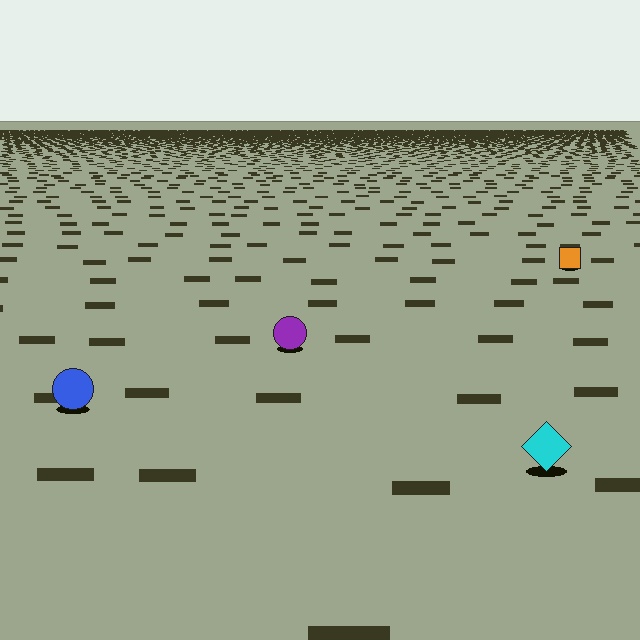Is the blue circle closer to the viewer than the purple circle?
Yes. The blue circle is closer — you can tell from the texture gradient: the ground texture is coarser near it.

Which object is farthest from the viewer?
The orange square is farthest from the viewer. It appears smaller and the ground texture around it is denser.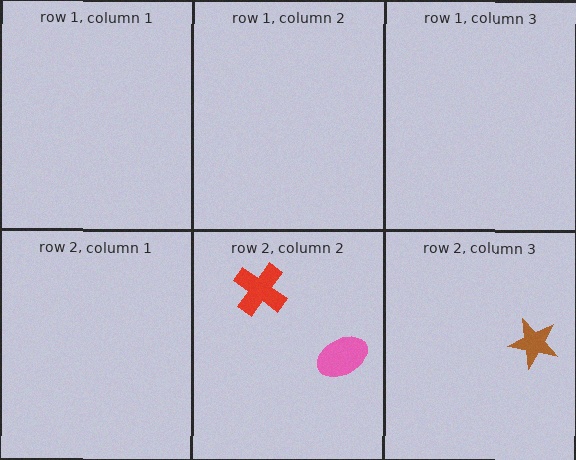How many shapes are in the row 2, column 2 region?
2.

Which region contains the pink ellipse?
The row 2, column 2 region.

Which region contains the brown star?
The row 2, column 3 region.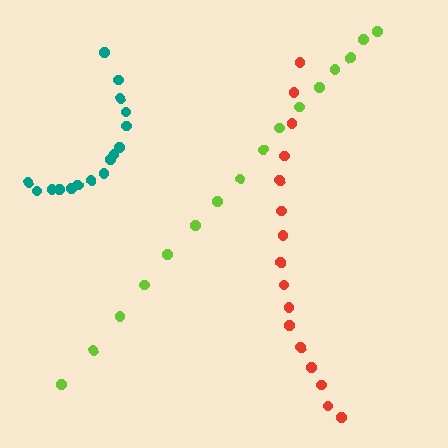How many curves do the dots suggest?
There are 3 distinct paths.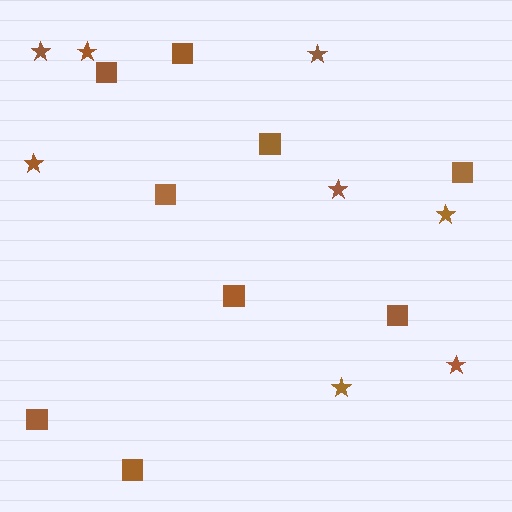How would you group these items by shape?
There are 2 groups: one group of stars (8) and one group of squares (9).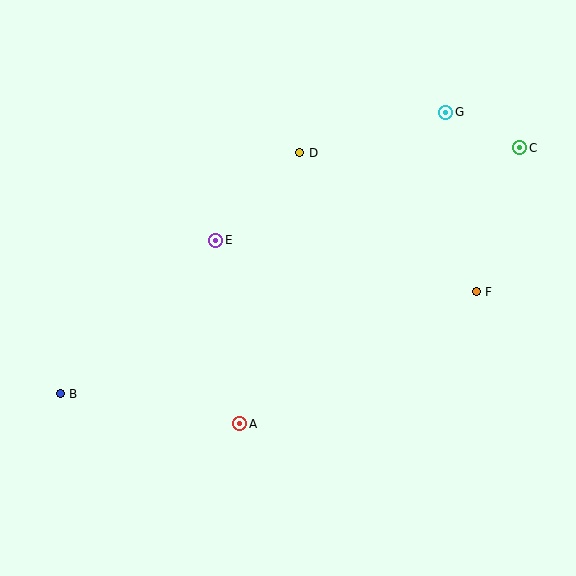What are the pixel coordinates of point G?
Point G is at (446, 112).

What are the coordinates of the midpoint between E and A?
The midpoint between E and A is at (228, 332).